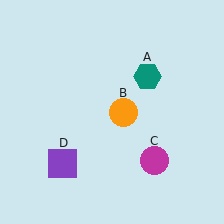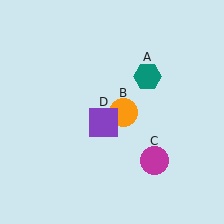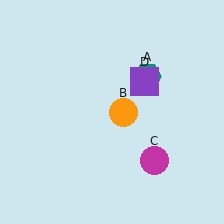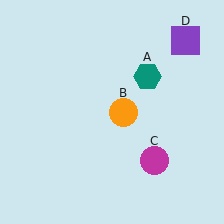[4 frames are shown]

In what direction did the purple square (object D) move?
The purple square (object D) moved up and to the right.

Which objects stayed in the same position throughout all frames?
Teal hexagon (object A) and orange circle (object B) and magenta circle (object C) remained stationary.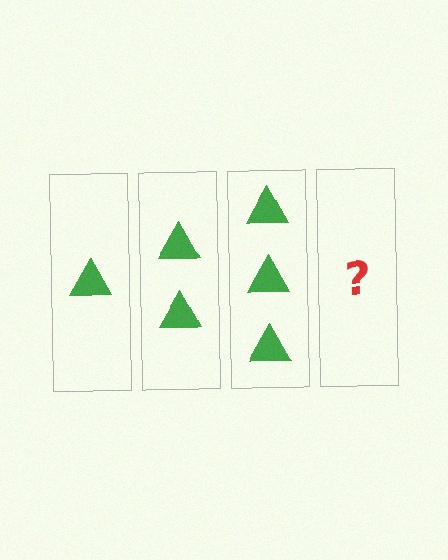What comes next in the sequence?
The next element should be 4 triangles.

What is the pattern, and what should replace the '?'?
The pattern is that each step adds one more triangle. The '?' should be 4 triangles.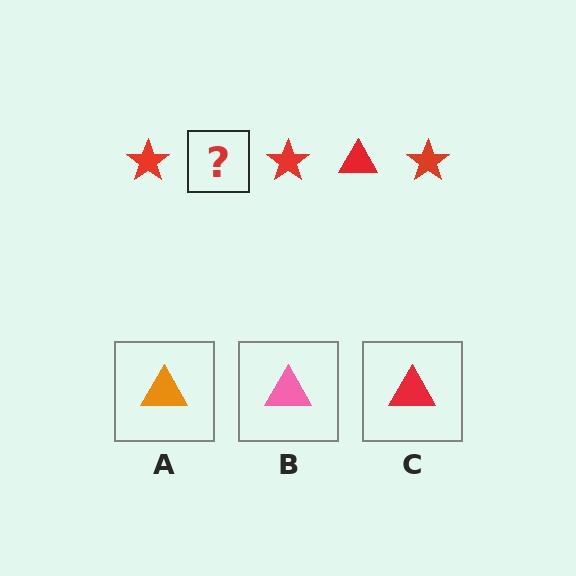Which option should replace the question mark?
Option C.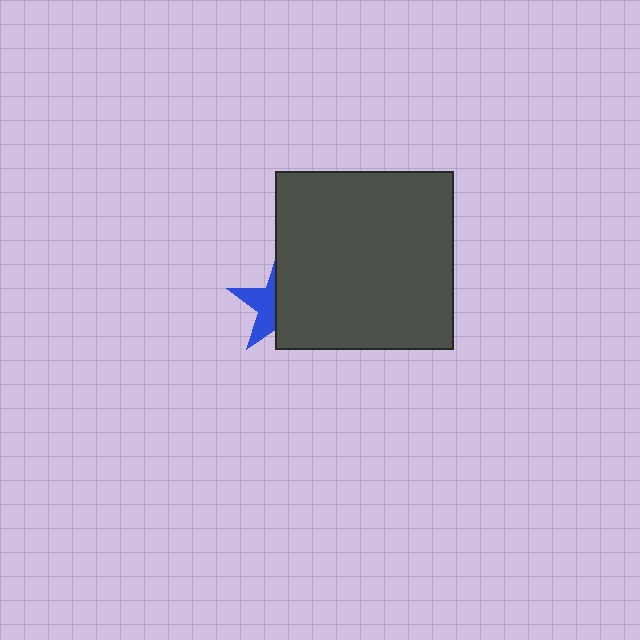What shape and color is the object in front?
The object in front is a dark gray square.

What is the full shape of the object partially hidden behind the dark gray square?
The partially hidden object is a blue star.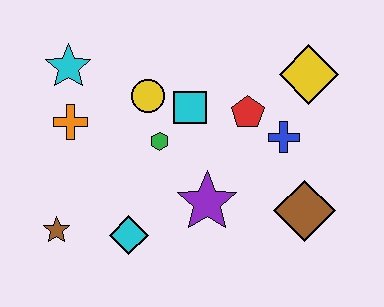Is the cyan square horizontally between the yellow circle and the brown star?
No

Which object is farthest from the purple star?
The cyan star is farthest from the purple star.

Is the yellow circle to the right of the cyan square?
No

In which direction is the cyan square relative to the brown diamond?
The cyan square is to the left of the brown diamond.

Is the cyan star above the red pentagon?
Yes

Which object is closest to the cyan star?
The orange cross is closest to the cyan star.